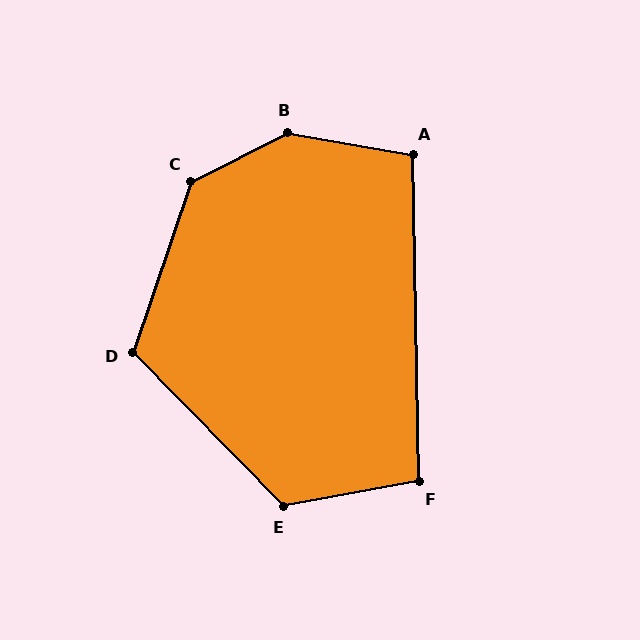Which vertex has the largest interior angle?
B, at approximately 144 degrees.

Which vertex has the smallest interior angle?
F, at approximately 99 degrees.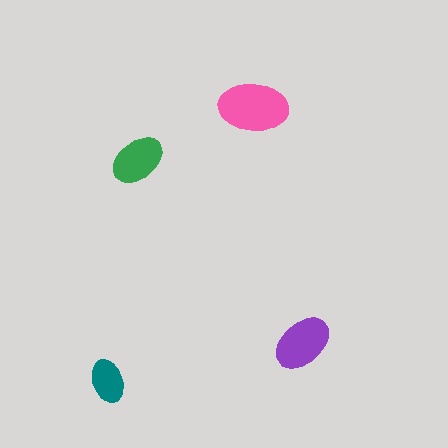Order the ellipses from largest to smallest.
the pink one, the purple one, the green one, the teal one.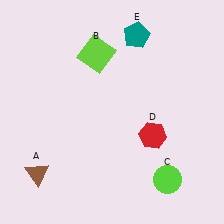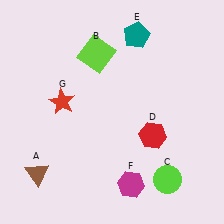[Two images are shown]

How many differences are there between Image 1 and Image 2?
There are 2 differences between the two images.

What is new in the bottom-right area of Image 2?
A magenta hexagon (F) was added in the bottom-right area of Image 2.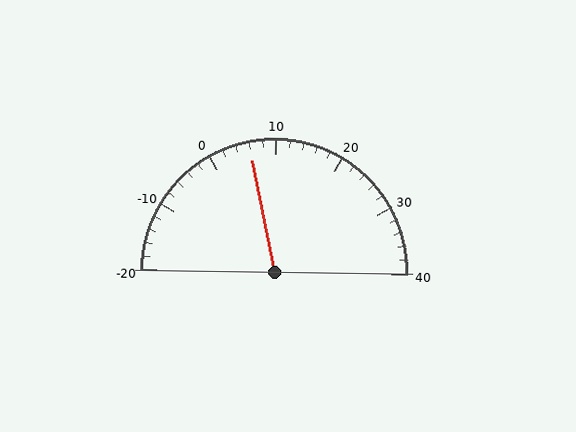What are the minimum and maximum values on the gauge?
The gauge ranges from -20 to 40.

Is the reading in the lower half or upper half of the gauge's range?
The reading is in the lower half of the range (-20 to 40).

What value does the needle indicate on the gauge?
The needle indicates approximately 6.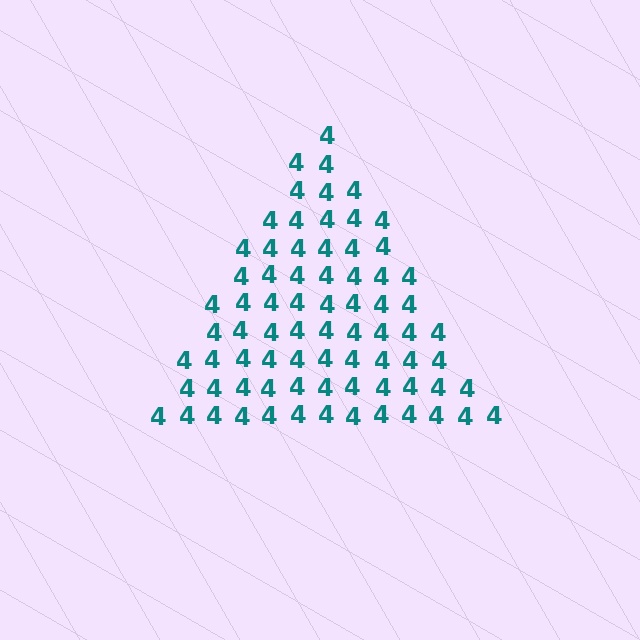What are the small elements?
The small elements are digit 4's.